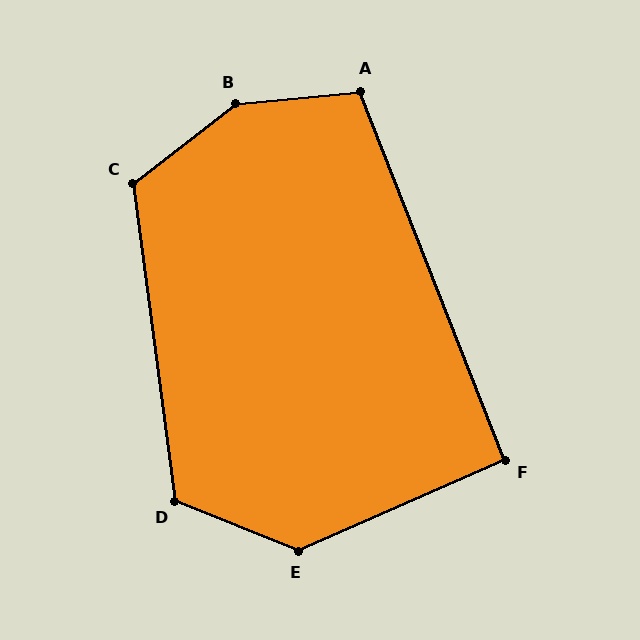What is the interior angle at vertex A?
Approximately 106 degrees (obtuse).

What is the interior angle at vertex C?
Approximately 120 degrees (obtuse).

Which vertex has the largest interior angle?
B, at approximately 148 degrees.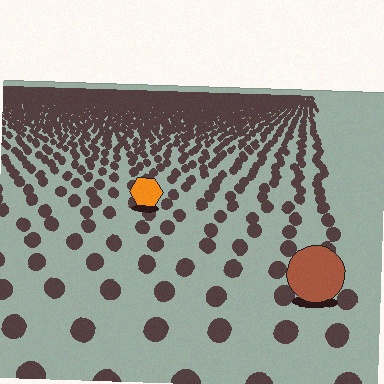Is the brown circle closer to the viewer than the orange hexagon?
Yes. The brown circle is closer — you can tell from the texture gradient: the ground texture is coarser near it.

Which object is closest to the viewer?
The brown circle is closest. The texture marks near it are larger and more spread out.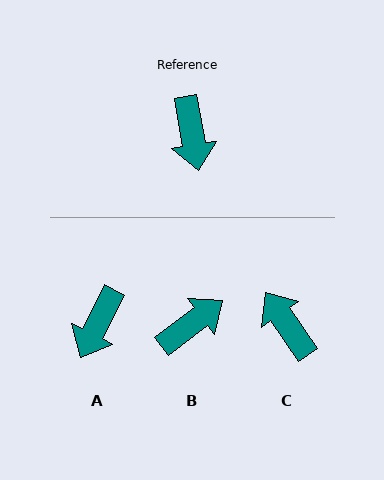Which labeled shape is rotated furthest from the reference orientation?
C, about 155 degrees away.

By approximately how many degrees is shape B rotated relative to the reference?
Approximately 117 degrees counter-clockwise.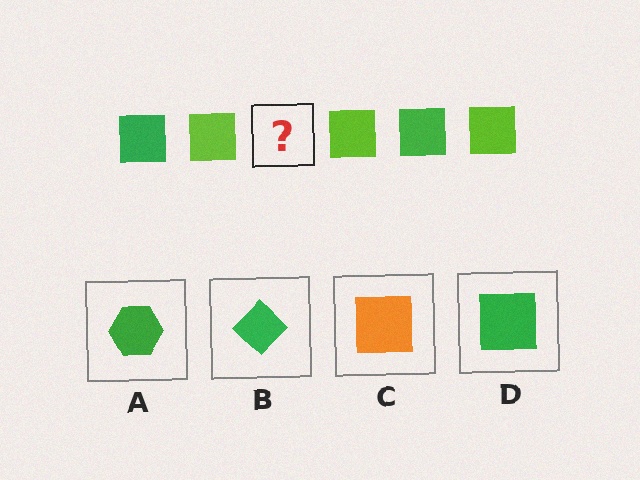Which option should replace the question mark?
Option D.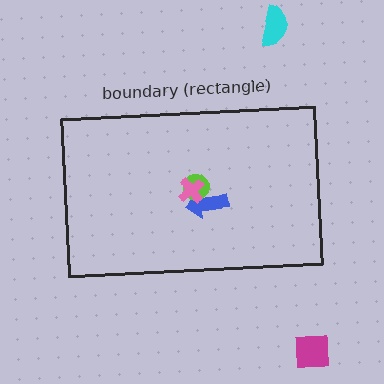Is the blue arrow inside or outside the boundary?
Inside.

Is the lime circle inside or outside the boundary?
Inside.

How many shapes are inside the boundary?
3 inside, 2 outside.